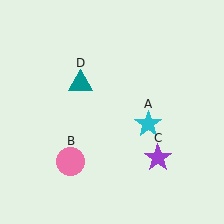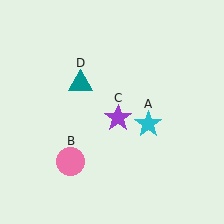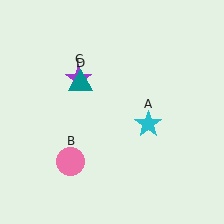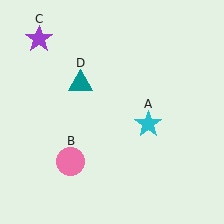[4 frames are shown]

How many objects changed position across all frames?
1 object changed position: purple star (object C).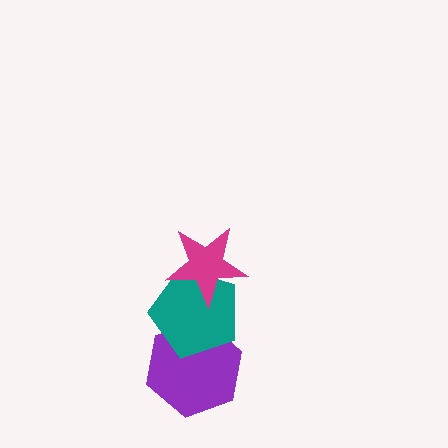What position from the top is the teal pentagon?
The teal pentagon is 2nd from the top.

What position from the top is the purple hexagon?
The purple hexagon is 3rd from the top.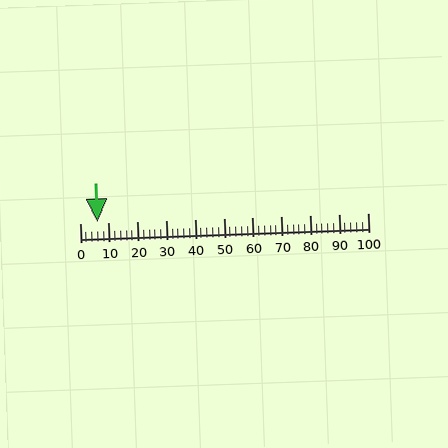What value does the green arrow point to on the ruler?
The green arrow points to approximately 6.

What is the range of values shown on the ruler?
The ruler shows values from 0 to 100.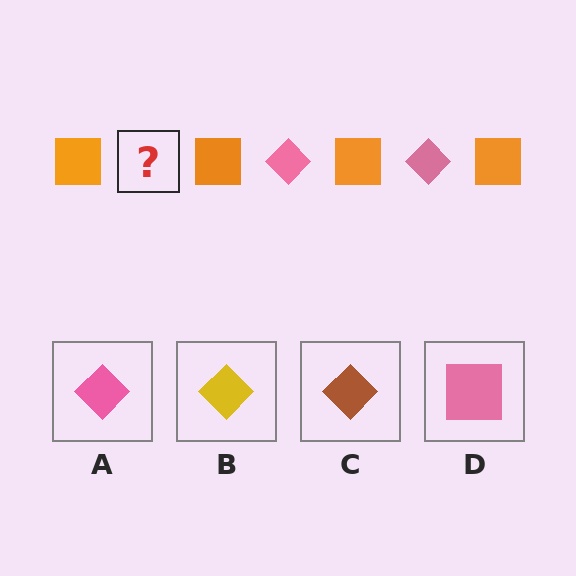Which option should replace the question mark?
Option A.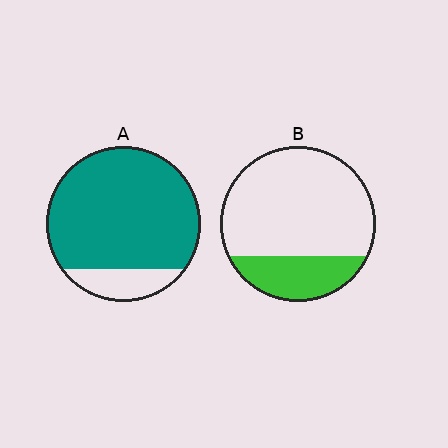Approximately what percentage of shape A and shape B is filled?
A is approximately 85% and B is approximately 25%.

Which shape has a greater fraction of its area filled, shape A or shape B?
Shape A.